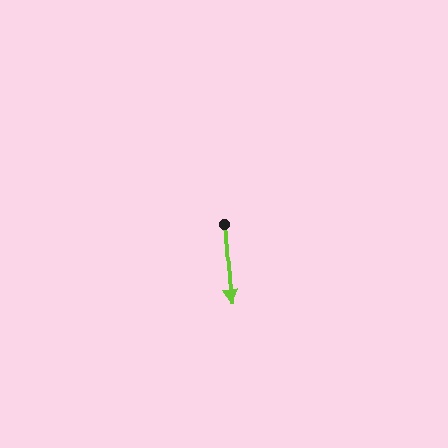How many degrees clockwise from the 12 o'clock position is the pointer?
Approximately 176 degrees.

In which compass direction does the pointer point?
South.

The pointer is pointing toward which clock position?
Roughly 6 o'clock.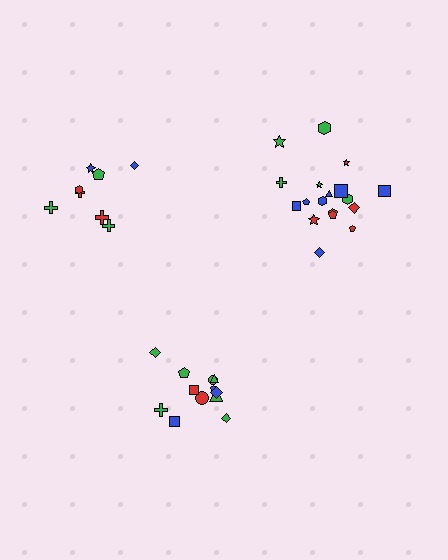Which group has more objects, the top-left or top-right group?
The top-right group.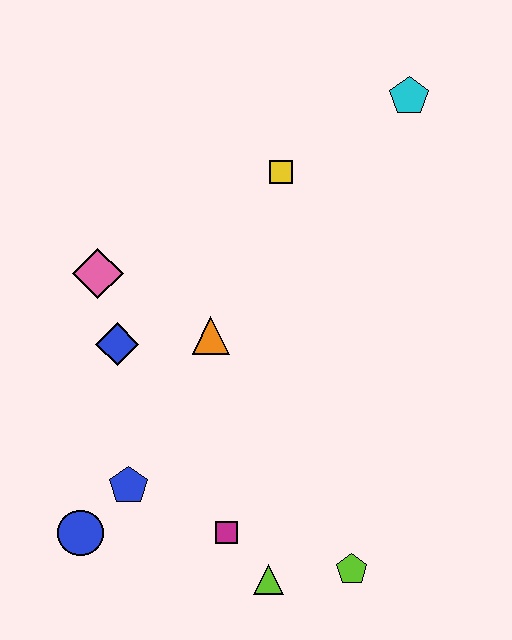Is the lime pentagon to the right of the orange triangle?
Yes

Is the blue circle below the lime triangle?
No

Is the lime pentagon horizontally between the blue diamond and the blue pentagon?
No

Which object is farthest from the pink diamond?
The lime pentagon is farthest from the pink diamond.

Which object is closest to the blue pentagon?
The blue circle is closest to the blue pentagon.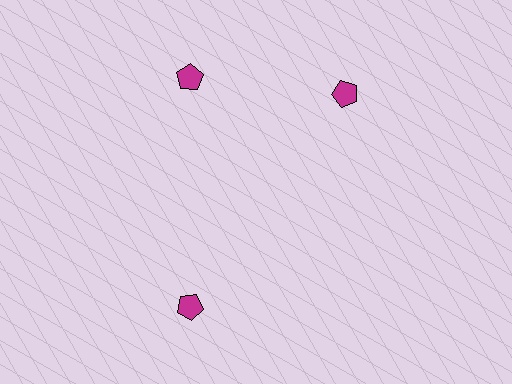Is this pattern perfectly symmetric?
No. The 3 magenta pentagons are arranged in a ring, but one element near the 3 o'clock position is rotated out of alignment along the ring, breaking the 3-fold rotational symmetry.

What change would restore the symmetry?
The symmetry would be restored by rotating it back into even spacing with its neighbors so that all 3 pentagons sit at equal angles and equal distance from the center.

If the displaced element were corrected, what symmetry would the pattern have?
It would have 3-fold rotational symmetry — the pattern would map onto itself every 120 degrees.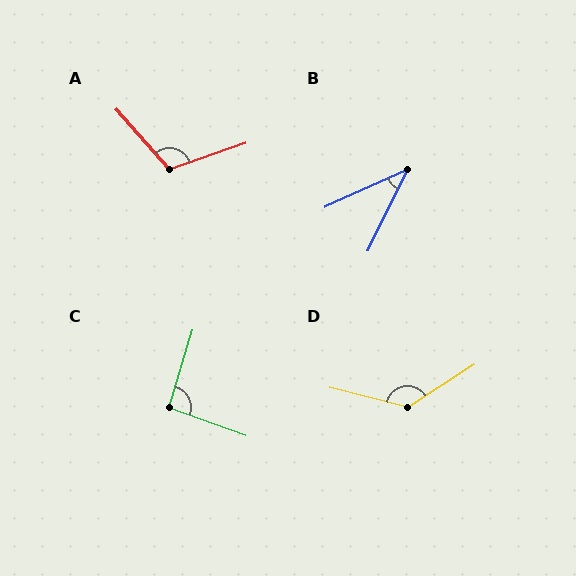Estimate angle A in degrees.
Approximately 112 degrees.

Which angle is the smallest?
B, at approximately 40 degrees.